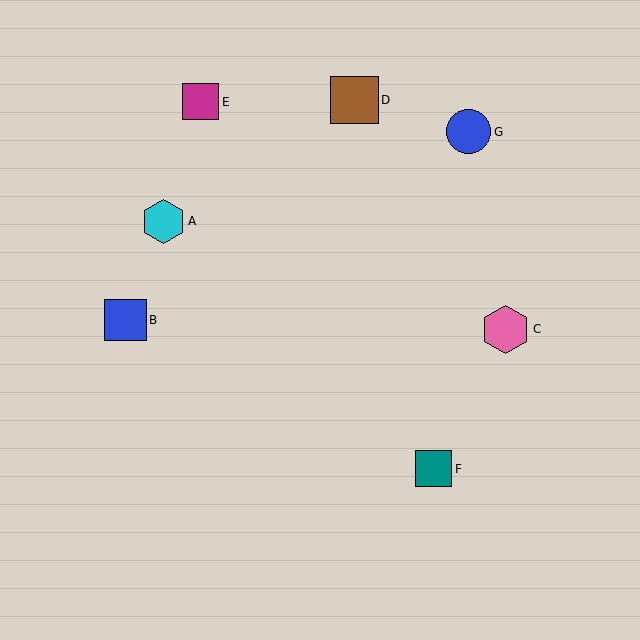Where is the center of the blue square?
The center of the blue square is at (125, 320).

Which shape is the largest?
The pink hexagon (labeled C) is the largest.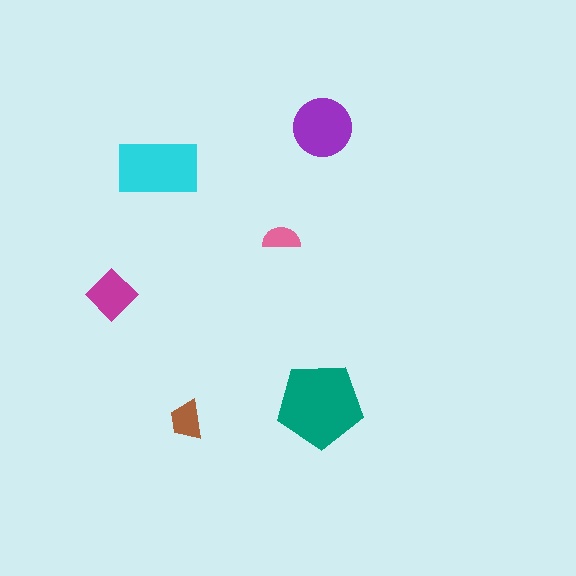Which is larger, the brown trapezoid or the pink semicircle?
The brown trapezoid.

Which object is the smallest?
The pink semicircle.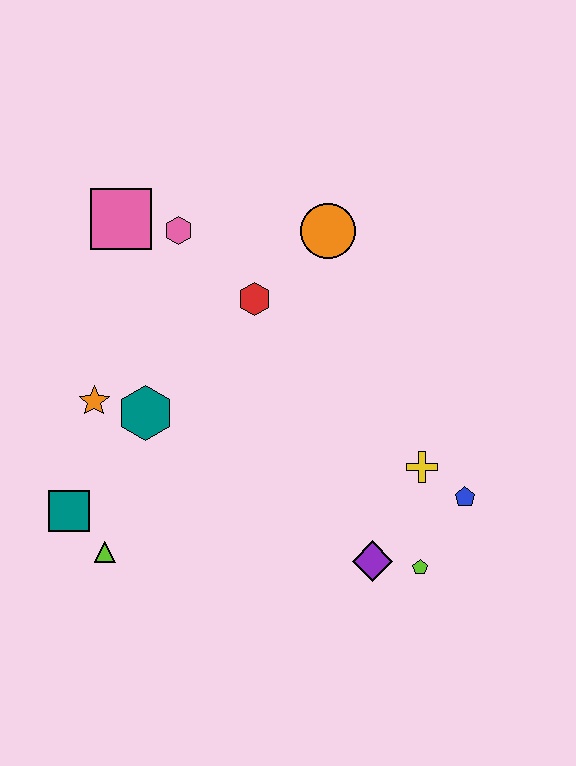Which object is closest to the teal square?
The lime triangle is closest to the teal square.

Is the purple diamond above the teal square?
No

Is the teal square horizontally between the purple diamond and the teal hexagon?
No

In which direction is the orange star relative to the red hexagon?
The orange star is to the left of the red hexagon.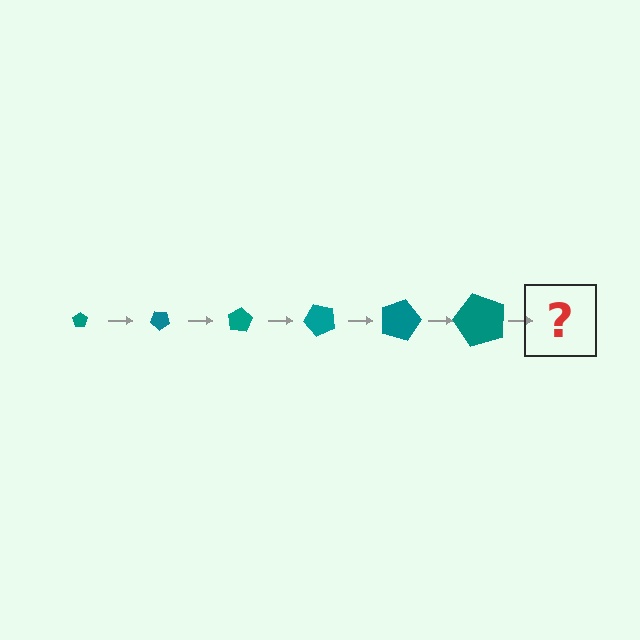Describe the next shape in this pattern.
It should be a pentagon, larger than the previous one and rotated 240 degrees from the start.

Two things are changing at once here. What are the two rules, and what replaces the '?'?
The two rules are that the pentagon grows larger each step and it rotates 40 degrees each step. The '?' should be a pentagon, larger than the previous one and rotated 240 degrees from the start.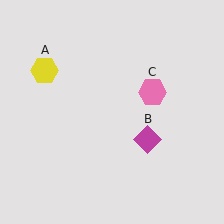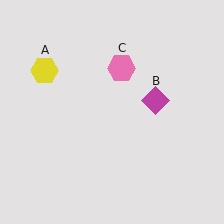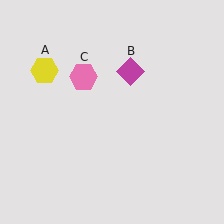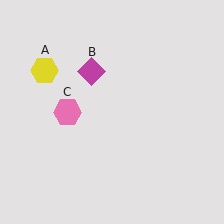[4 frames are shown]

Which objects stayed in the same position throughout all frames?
Yellow hexagon (object A) remained stationary.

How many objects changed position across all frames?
2 objects changed position: magenta diamond (object B), pink hexagon (object C).